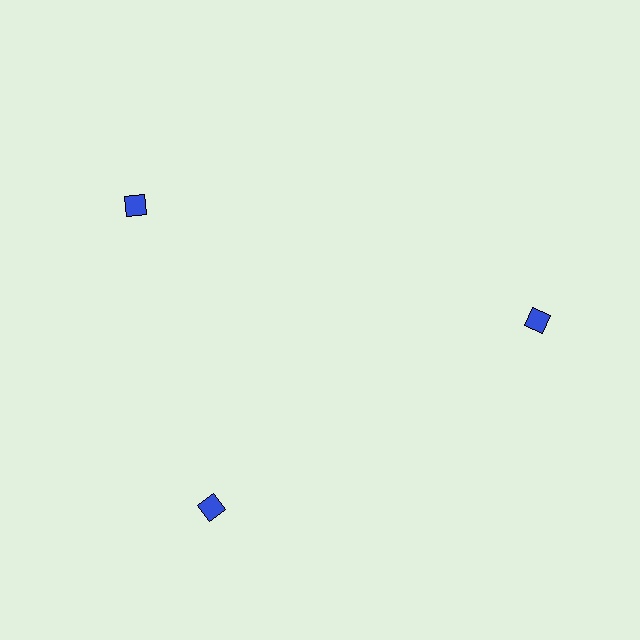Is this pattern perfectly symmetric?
No. The 3 blue diamonds are arranged in a ring, but one element near the 11 o'clock position is rotated out of alignment along the ring, breaking the 3-fold rotational symmetry.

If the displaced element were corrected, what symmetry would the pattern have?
It would have 3-fold rotational symmetry — the pattern would map onto itself every 120 degrees.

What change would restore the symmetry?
The symmetry would be restored by rotating it back into even spacing with its neighbors so that all 3 diamonds sit at equal angles and equal distance from the center.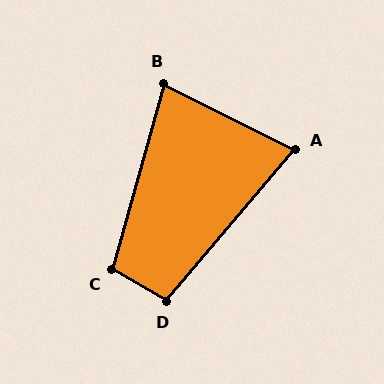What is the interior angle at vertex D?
Approximately 101 degrees (obtuse).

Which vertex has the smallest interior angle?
A, at approximately 76 degrees.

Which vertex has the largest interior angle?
C, at approximately 104 degrees.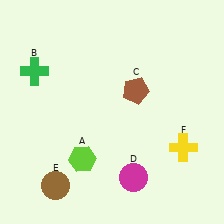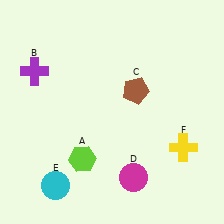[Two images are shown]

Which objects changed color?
B changed from green to purple. E changed from brown to cyan.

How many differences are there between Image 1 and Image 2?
There are 2 differences between the two images.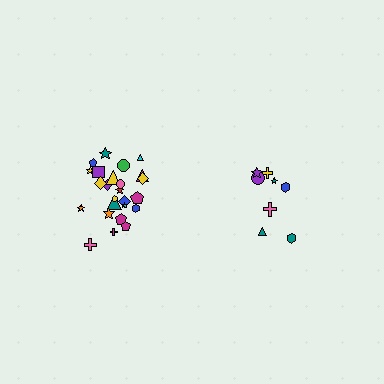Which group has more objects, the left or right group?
The left group.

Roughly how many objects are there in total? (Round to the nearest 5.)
Roughly 35 objects in total.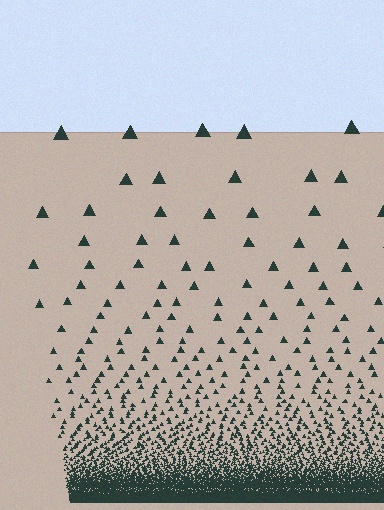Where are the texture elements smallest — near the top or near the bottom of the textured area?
Near the bottom.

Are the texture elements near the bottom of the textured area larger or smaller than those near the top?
Smaller. The gradient is inverted — elements near the bottom are smaller and denser.